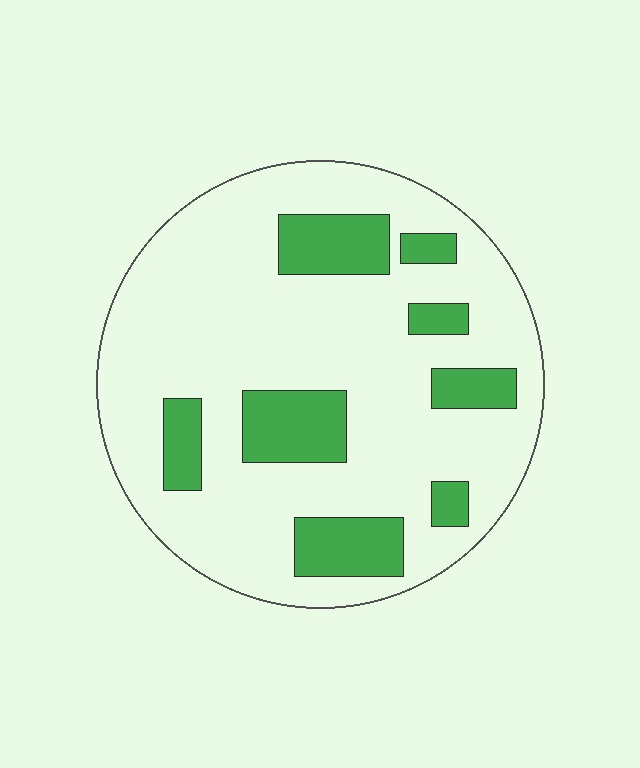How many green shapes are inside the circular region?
8.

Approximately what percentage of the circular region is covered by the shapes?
Approximately 20%.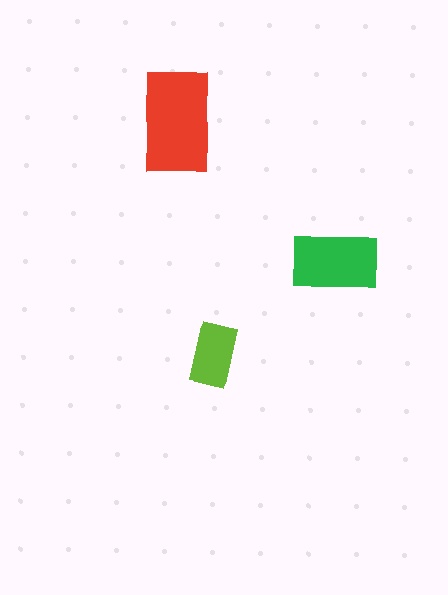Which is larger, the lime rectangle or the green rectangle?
The green one.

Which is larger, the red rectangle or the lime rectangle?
The red one.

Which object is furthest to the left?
The red rectangle is leftmost.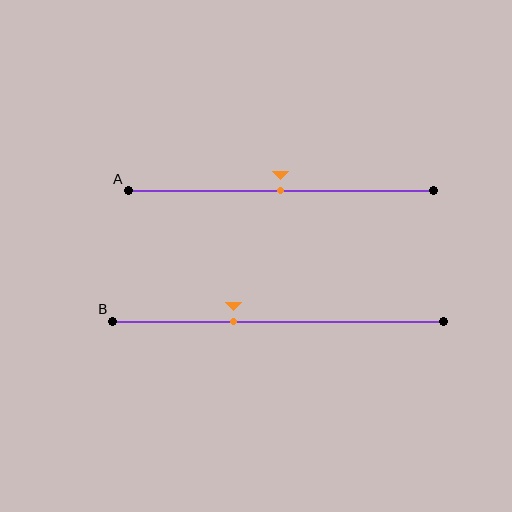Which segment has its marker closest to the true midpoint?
Segment A has its marker closest to the true midpoint.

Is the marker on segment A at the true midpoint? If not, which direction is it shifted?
Yes, the marker on segment A is at the true midpoint.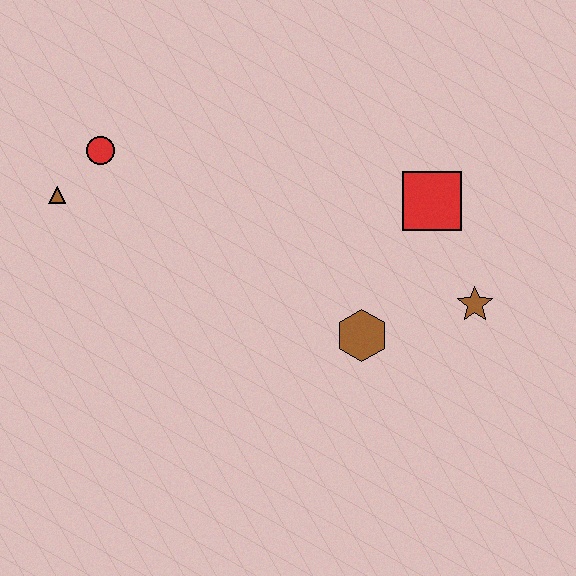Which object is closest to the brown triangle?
The red circle is closest to the brown triangle.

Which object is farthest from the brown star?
The brown triangle is farthest from the brown star.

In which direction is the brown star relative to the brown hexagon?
The brown star is to the right of the brown hexagon.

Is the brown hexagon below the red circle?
Yes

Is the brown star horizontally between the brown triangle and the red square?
No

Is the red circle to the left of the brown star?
Yes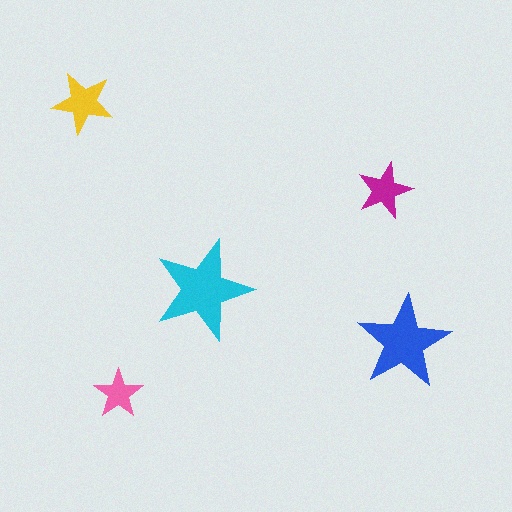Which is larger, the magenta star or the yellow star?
The yellow one.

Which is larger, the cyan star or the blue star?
The cyan one.